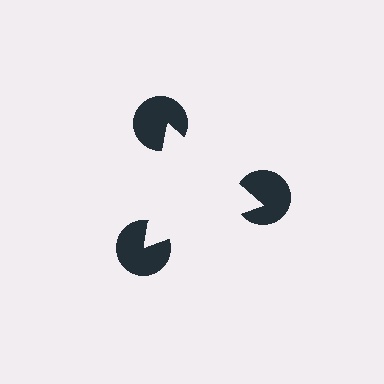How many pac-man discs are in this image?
There are 3 — one at each vertex of the illusory triangle.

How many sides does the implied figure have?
3 sides.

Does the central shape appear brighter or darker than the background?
It typically appears slightly brighter than the background, even though no actual brightness change is drawn.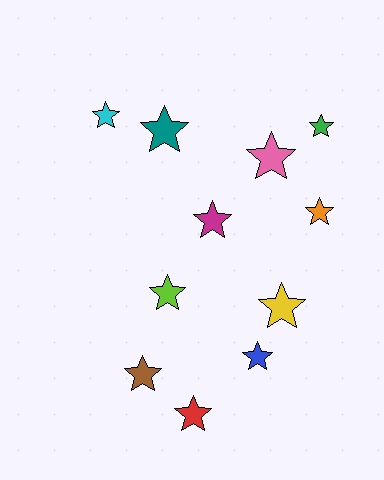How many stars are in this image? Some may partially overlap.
There are 11 stars.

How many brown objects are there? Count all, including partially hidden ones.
There is 1 brown object.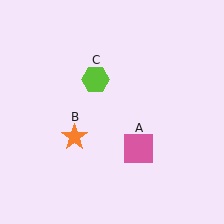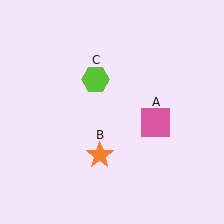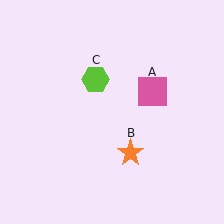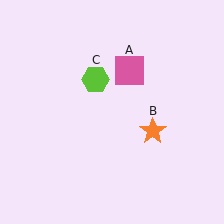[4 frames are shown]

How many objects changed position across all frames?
2 objects changed position: pink square (object A), orange star (object B).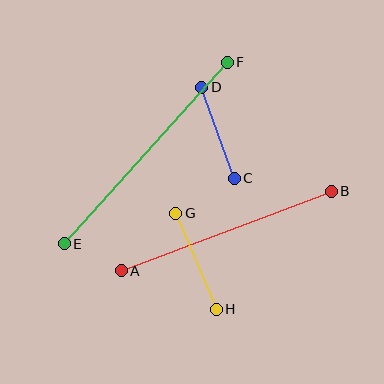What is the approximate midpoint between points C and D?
The midpoint is at approximately (218, 133) pixels.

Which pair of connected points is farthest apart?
Points E and F are farthest apart.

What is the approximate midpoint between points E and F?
The midpoint is at approximately (146, 153) pixels.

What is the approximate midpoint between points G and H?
The midpoint is at approximately (196, 261) pixels.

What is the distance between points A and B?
The distance is approximately 224 pixels.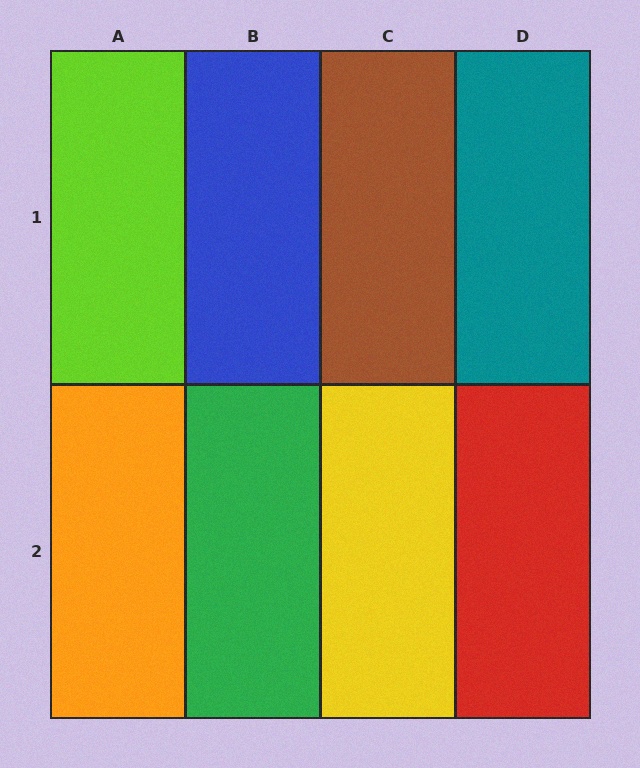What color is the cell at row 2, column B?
Green.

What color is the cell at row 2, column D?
Red.